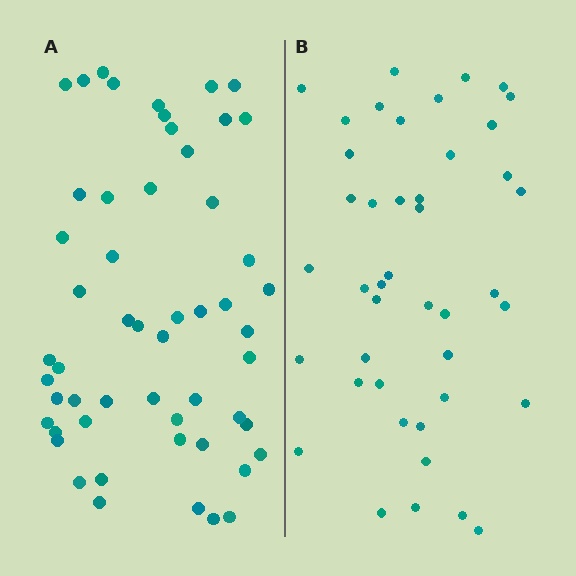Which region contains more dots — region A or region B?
Region A (the left region) has more dots.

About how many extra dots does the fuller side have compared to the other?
Region A has roughly 12 or so more dots than region B.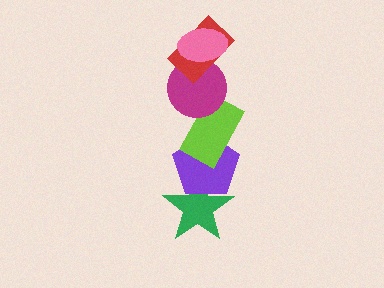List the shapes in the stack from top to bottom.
From top to bottom: the pink ellipse, the red rectangle, the magenta circle, the lime rectangle, the purple pentagon, the green star.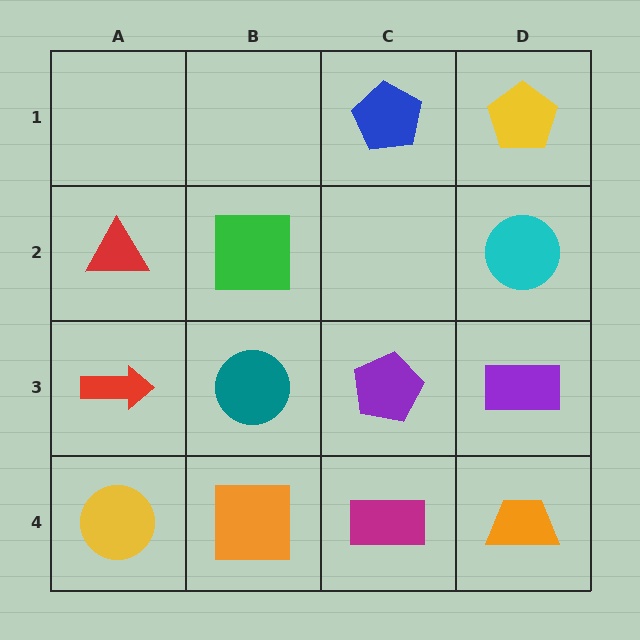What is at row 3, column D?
A purple rectangle.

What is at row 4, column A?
A yellow circle.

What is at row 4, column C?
A magenta rectangle.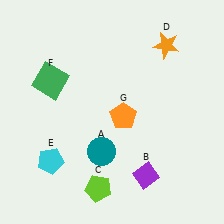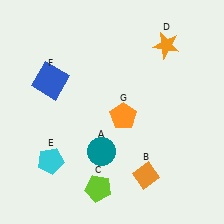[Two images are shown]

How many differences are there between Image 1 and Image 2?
There are 2 differences between the two images.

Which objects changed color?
B changed from purple to orange. F changed from green to blue.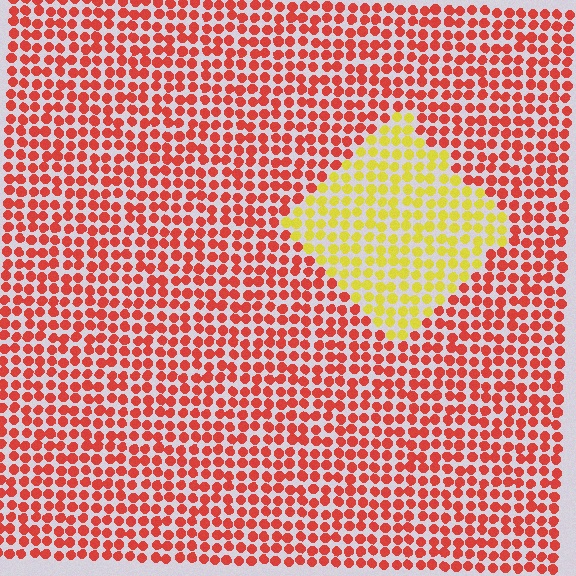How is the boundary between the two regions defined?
The boundary is defined purely by a slight shift in hue (about 57 degrees). Spacing, size, and orientation are identical on both sides.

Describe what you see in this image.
The image is filled with small red elements in a uniform arrangement. A diamond-shaped region is visible where the elements are tinted to a slightly different hue, forming a subtle color boundary.